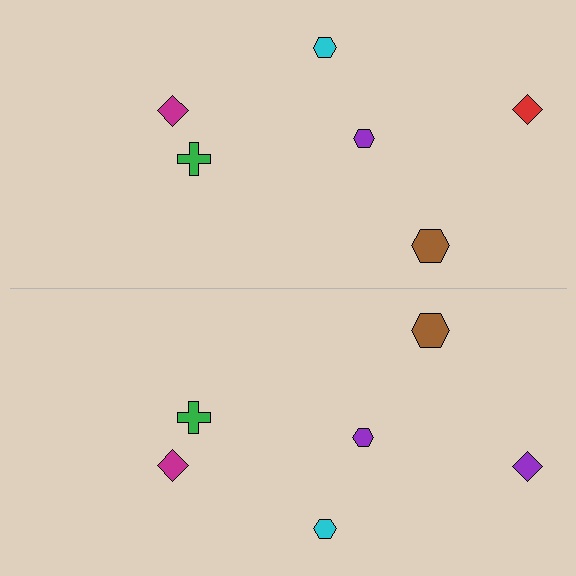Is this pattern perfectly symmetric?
No, the pattern is not perfectly symmetric. The purple diamond on the bottom side breaks the symmetry — its mirror counterpart is red.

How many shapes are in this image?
There are 12 shapes in this image.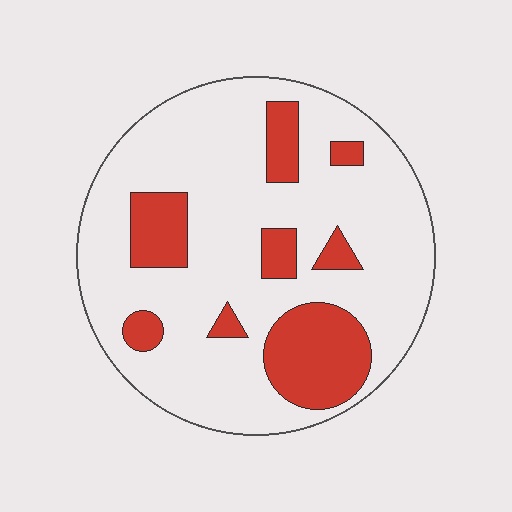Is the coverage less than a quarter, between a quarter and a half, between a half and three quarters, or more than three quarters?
Less than a quarter.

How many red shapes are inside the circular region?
8.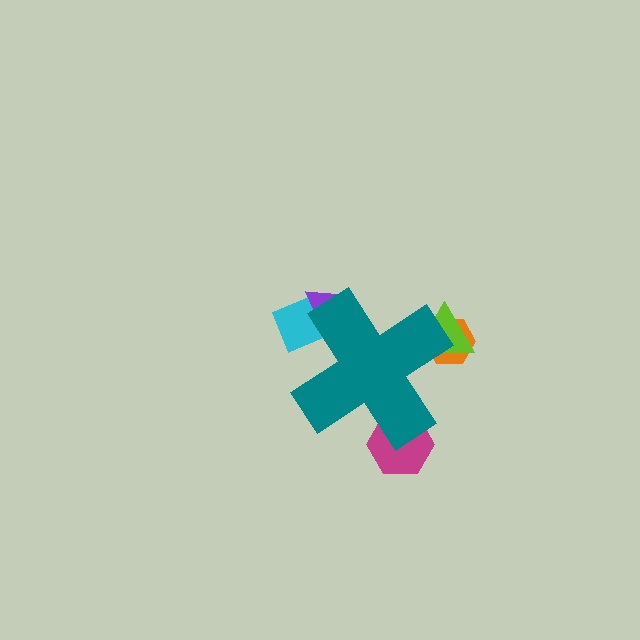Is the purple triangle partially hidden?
Yes, the purple triangle is partially hidden behind the teal cross.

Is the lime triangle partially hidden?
Yes, the lime triangle is partially hidden behind the teal cross.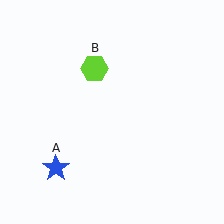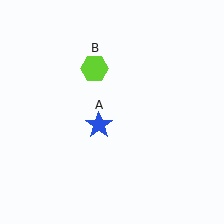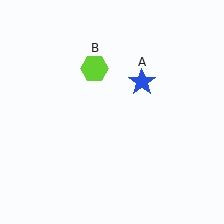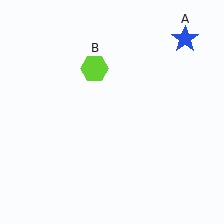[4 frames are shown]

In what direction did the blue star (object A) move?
The blue star (object A) moved up and to the right.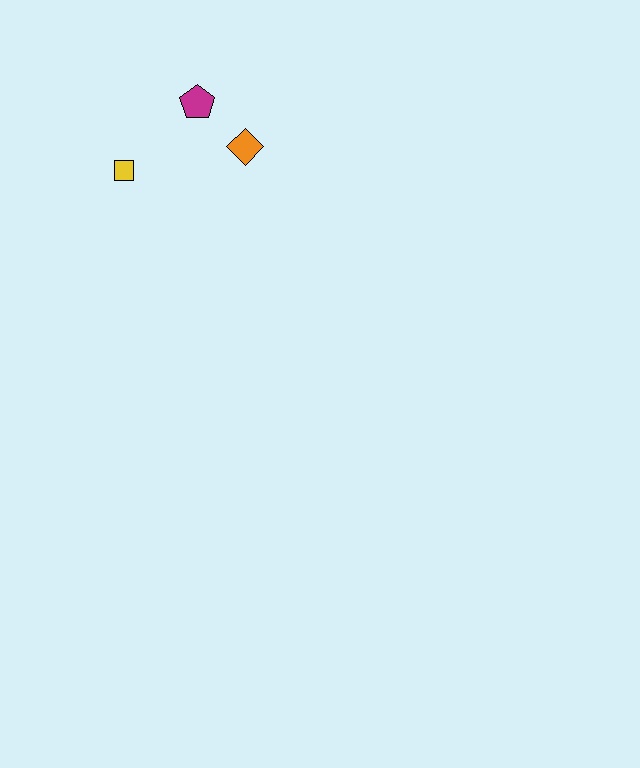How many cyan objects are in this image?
There are no cyan objects.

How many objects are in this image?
There are 3 objects.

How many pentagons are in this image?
There is 1 pentagon.